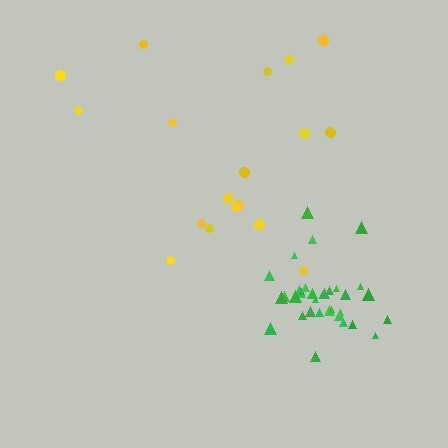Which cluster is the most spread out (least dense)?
Yellow.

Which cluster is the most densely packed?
Green.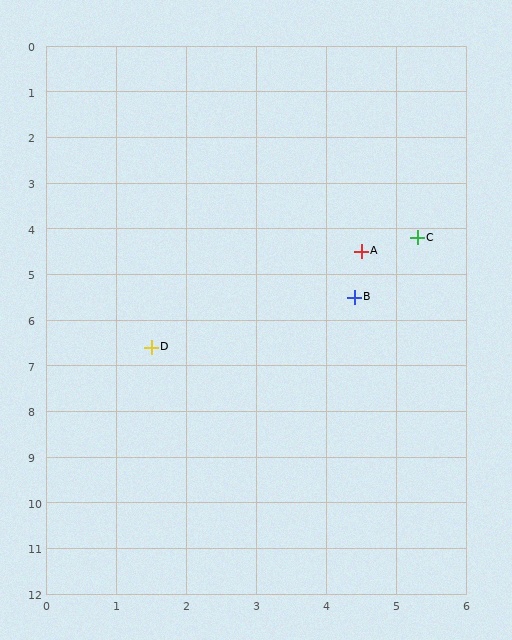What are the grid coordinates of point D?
Point D is at approximately (1.5, 6.6).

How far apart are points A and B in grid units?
Points A and B are about 1.0 grid units apart.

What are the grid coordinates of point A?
Point A is at approximately (4.5, 4.5).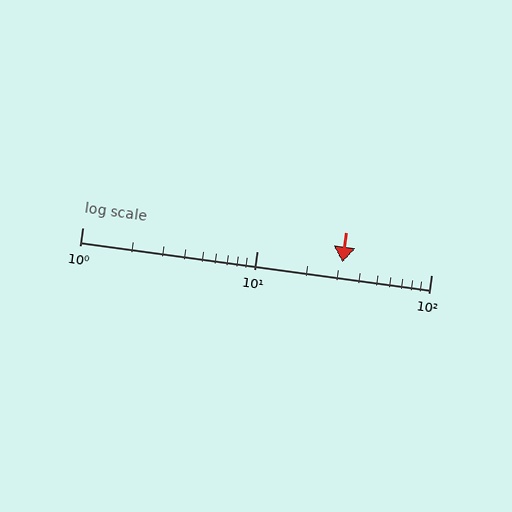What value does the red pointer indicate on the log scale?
The pointer indicates approximately 31.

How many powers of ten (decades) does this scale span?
The scale spans 2 decades, from 1 to 100.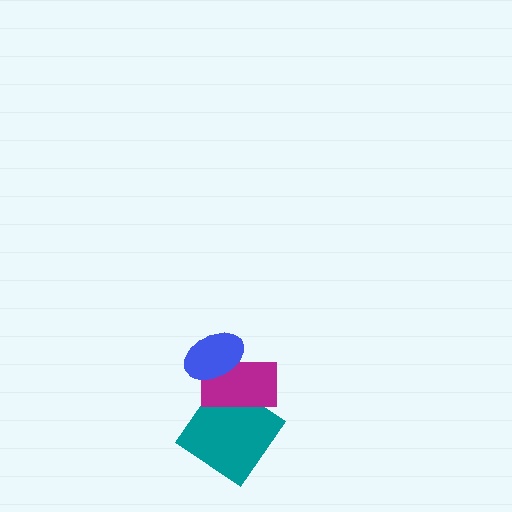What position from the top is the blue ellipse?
The blue ellipse is 1st from the top.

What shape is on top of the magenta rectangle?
The blue ellipse is on top of the magenta rectangle.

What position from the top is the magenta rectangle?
The magenta rectangle is 2nd from the top.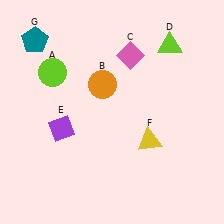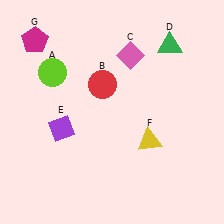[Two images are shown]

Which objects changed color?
B changed from orange to red. D changed from lime to green. G changed from teal to magenta.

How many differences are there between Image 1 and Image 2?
There are 3 differences between the two images.